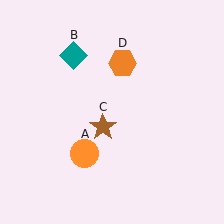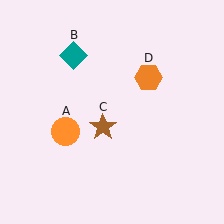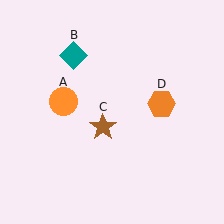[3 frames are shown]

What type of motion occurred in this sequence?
The orange circle (object A), orange hexagon (object D) rotated clockwise around the center of the scene.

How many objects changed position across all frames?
2 objects changed position: orange circle (object A), orange hexagon (object D).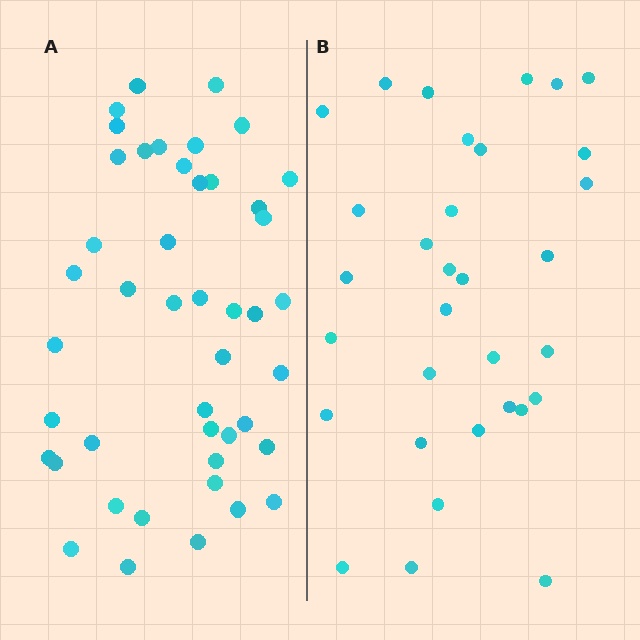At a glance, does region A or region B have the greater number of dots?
Region A (the left region) has more dots.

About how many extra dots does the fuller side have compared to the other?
Region A has approximately 15 more dots than region B.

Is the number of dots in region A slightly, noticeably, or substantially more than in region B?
Region A has noticeably more, but not dramatically so. The ratio is roughly 1.4 to 1.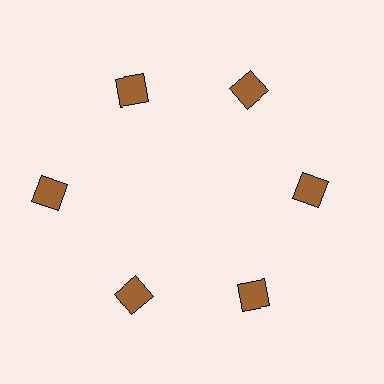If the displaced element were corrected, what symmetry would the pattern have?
It would have 6-fold rotational symmetry — the pattern would map onto itself every 60 degrees.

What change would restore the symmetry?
The symmetry would be restored by moving it inward, back onto the ring so that all 6 diamonds sit at equal angles and equal distance from the center.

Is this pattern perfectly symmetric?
No. The 6 brown diamonds are arranged in a ring, but one element near the 9 o'clock position is pushed outward from the center, breaking the 6-fold rotational symmetry.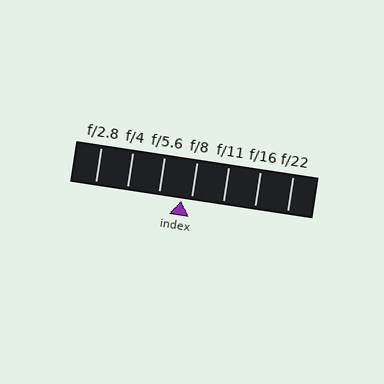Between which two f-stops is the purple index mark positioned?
The index mark is between f/5.6 and f/8.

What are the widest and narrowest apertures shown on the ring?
The widest aperture shown is f/2.8 and the narrowest is f/22.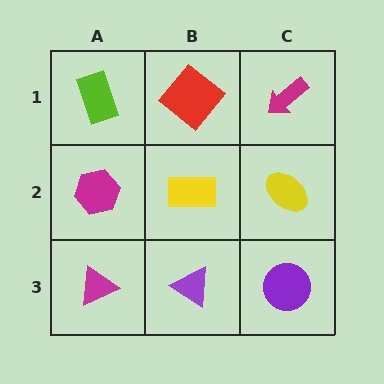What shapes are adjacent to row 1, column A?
A magenta hexagon (row 2, column A), a red diamond (row 1, column B).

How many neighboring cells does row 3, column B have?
3.